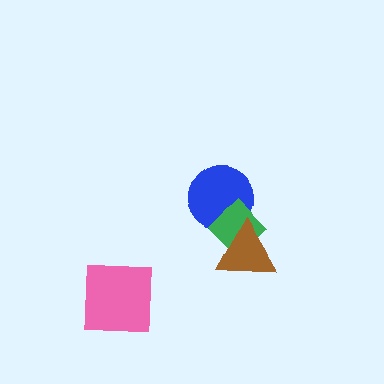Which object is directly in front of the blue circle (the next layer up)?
The green diamond is directly in front of the blue circle.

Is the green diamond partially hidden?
Yes, it is partially covered by another shape.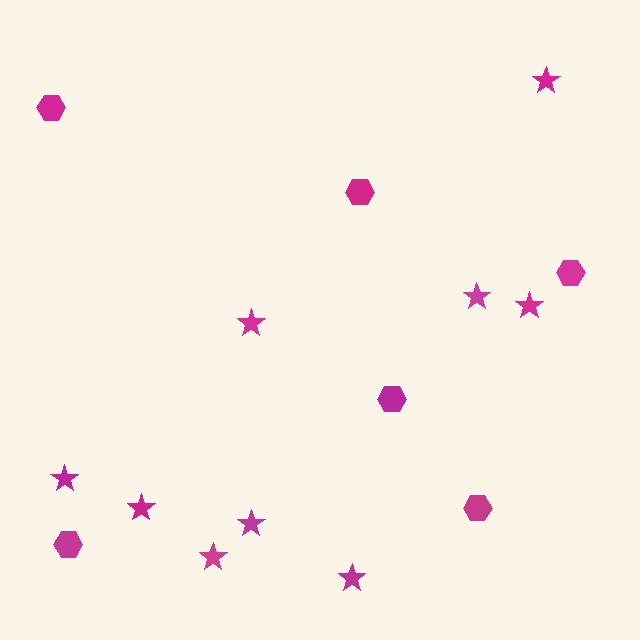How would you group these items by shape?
There are 2 groups: one group of hexagons (6) and one group of stars (9).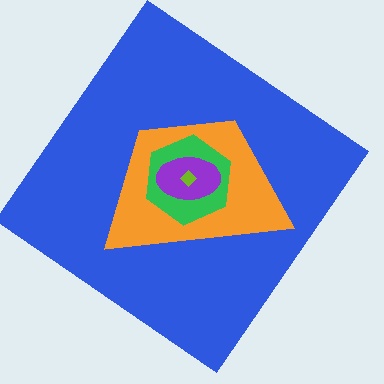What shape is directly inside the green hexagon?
The purple ellipse.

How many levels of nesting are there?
5.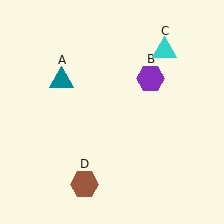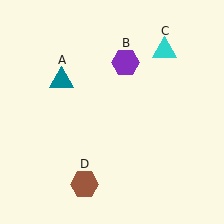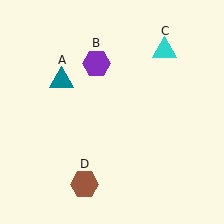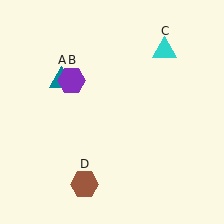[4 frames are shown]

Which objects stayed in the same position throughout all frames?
Teal triangle (object A) and cyan triangle (object C) and brown hexagon (object D) remained stationary.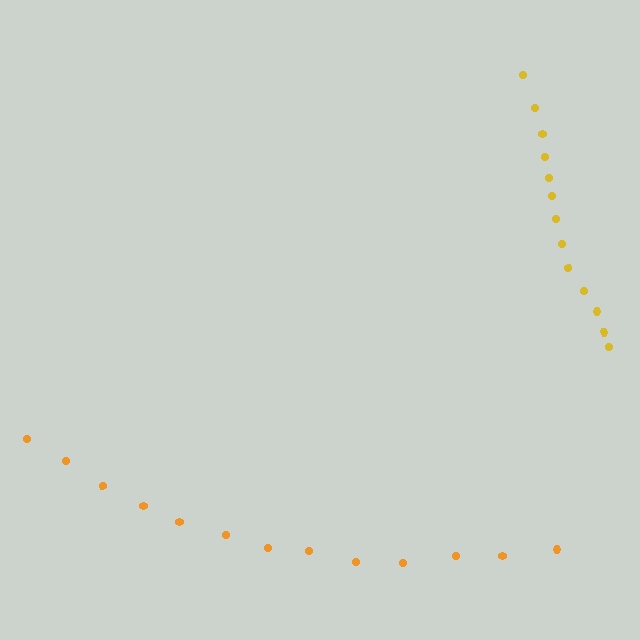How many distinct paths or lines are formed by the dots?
There are 2 distinct paths.